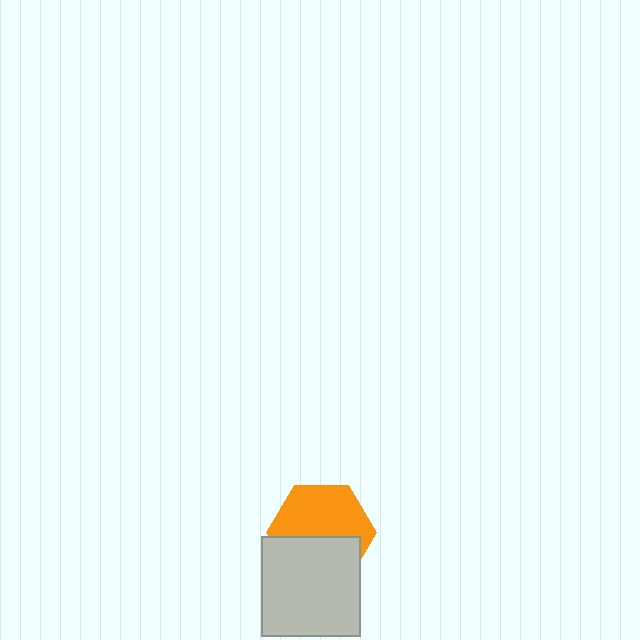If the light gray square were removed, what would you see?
You would see the complete orange hexagon.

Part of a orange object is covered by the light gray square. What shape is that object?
It is a hexagon.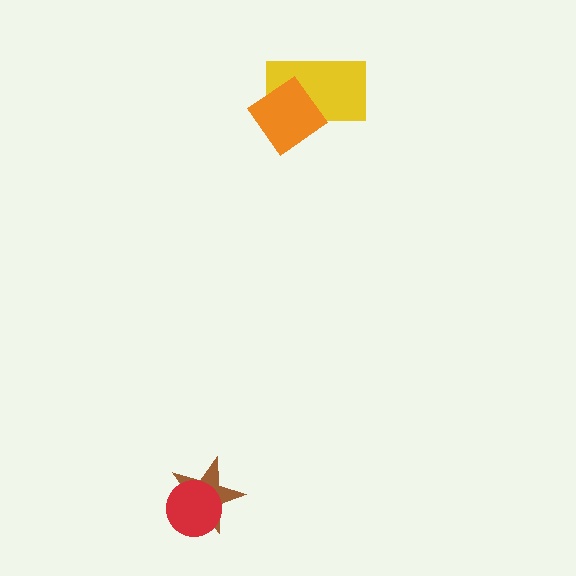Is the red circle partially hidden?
No, no other shape covers it.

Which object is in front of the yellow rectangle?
The orange diamond is in front of the yellow rectangle.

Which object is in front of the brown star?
The red circle is in front of the brown star.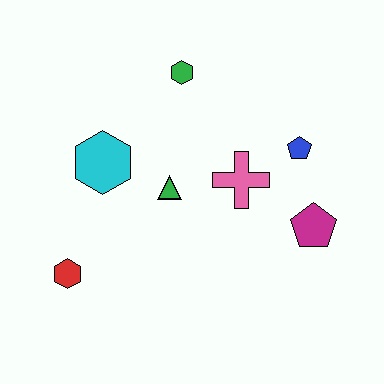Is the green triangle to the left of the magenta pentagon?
Yes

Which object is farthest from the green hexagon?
The red hexagon is farthest from the green hexagon.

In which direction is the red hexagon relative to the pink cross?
The red hexagon is to the left of the pink cross.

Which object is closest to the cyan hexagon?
The green triangle is closest to the cyan hexagon.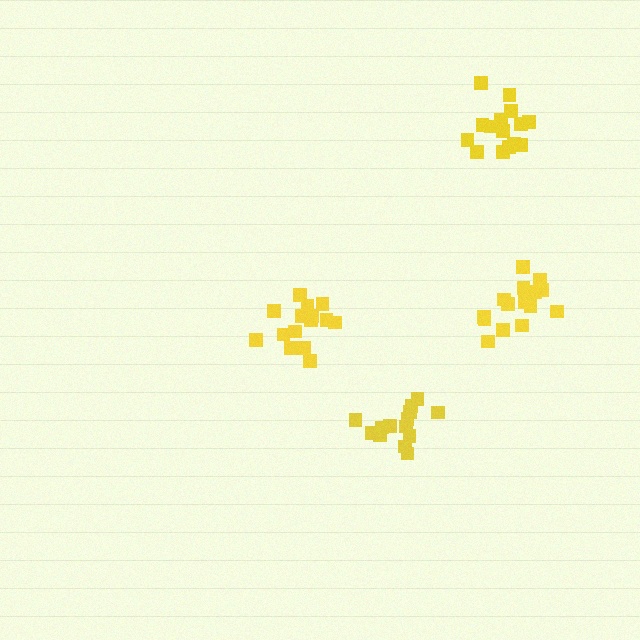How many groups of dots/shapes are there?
There are 4 groups.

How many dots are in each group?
Group 1: 15 dots, Group 2: 15 dots, Group 3: 14 dots, Group 4: 15 dots (59 total).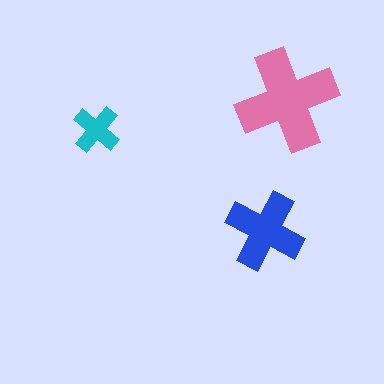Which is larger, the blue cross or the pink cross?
The pink one.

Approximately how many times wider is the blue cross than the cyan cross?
About 1.5 times wider.